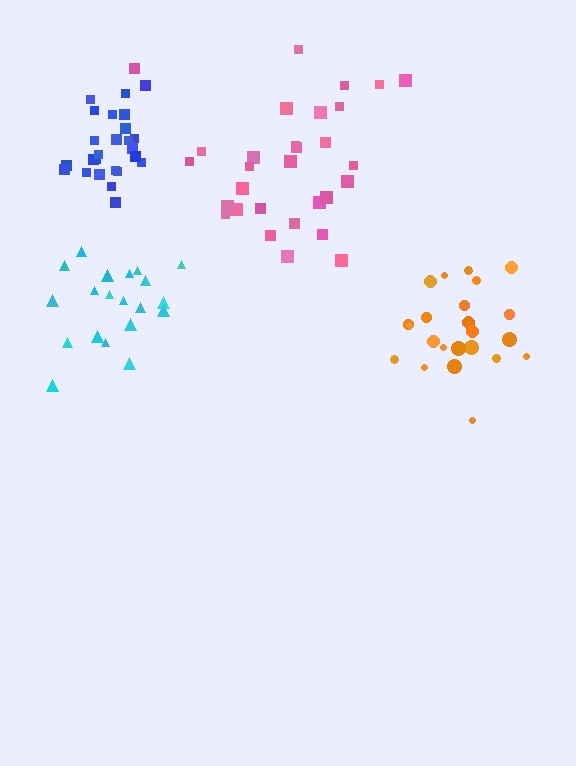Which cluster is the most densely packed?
Blue.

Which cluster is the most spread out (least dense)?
Pink.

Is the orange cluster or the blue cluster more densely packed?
Blue.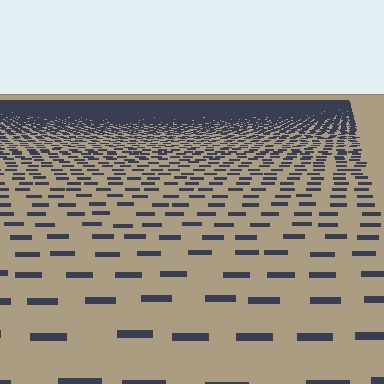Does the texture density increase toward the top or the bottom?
Density increases toward the top.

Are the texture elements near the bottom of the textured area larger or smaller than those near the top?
Larger. Near the bottom, elements are closer to the viewer and appear at a bigger on-screen size.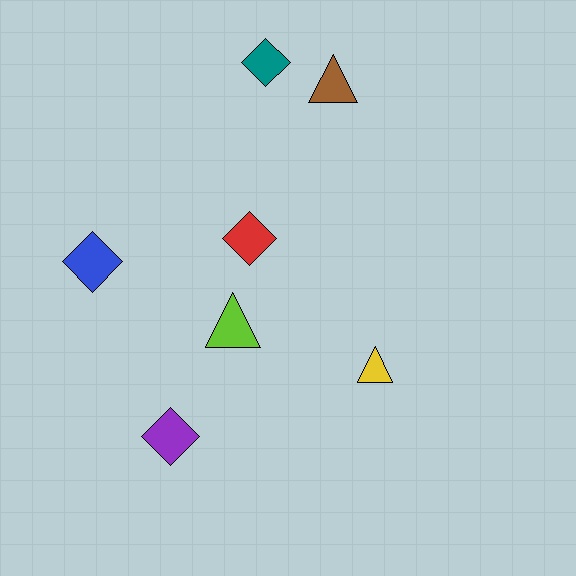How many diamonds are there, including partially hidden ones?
There are 4 diamonds.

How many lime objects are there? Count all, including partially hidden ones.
There is 1 lime object.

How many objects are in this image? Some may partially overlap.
There are 7 objects.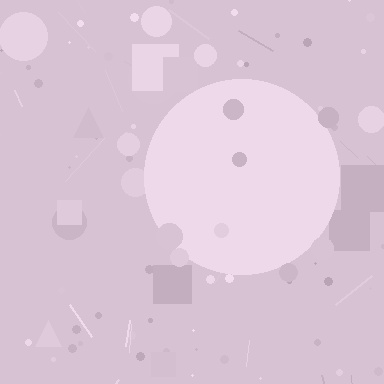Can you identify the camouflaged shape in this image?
The camouflaged shape is a circle.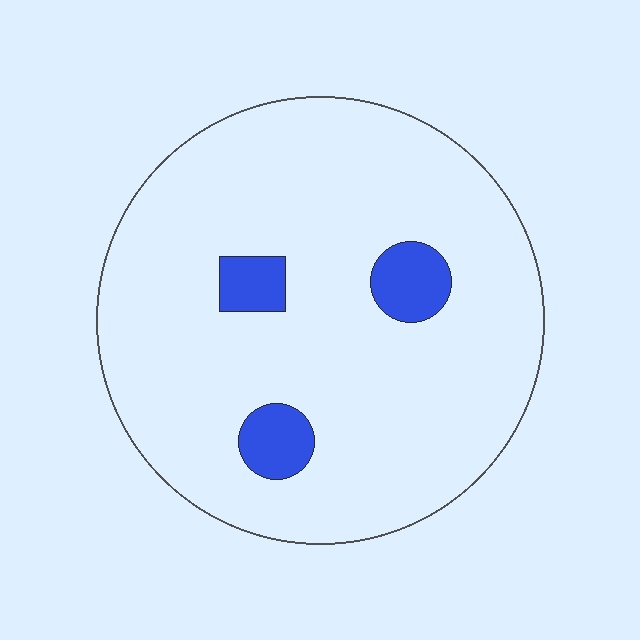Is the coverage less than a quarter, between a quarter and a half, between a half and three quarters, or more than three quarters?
Less than a quarter.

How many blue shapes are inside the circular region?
3.